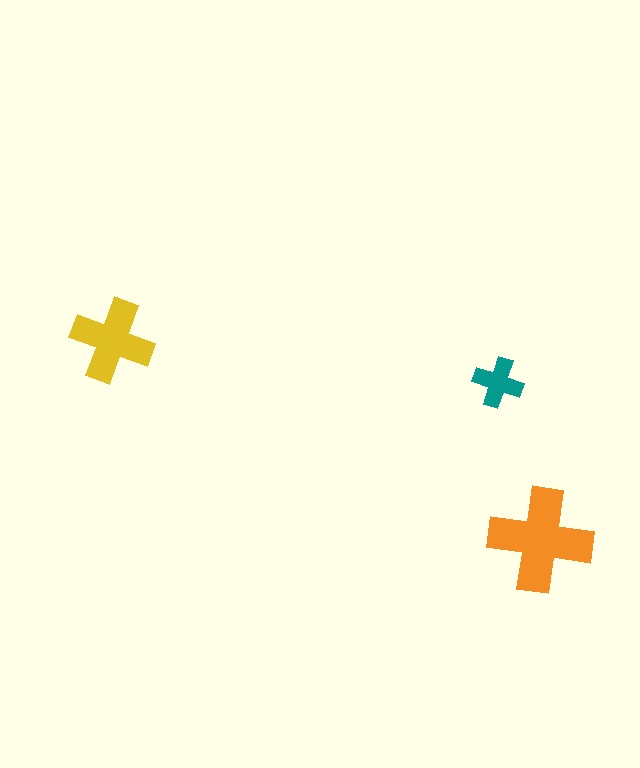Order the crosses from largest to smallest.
the orange one, the yellow one, the teal one.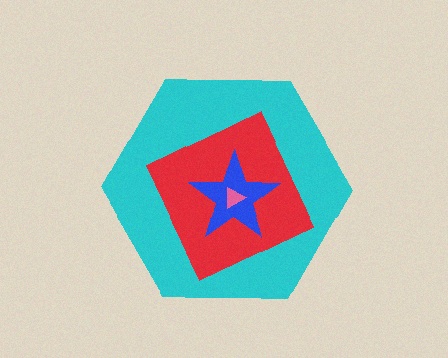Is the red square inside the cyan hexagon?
Yes.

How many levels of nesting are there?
4.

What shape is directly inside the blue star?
The pink triangle.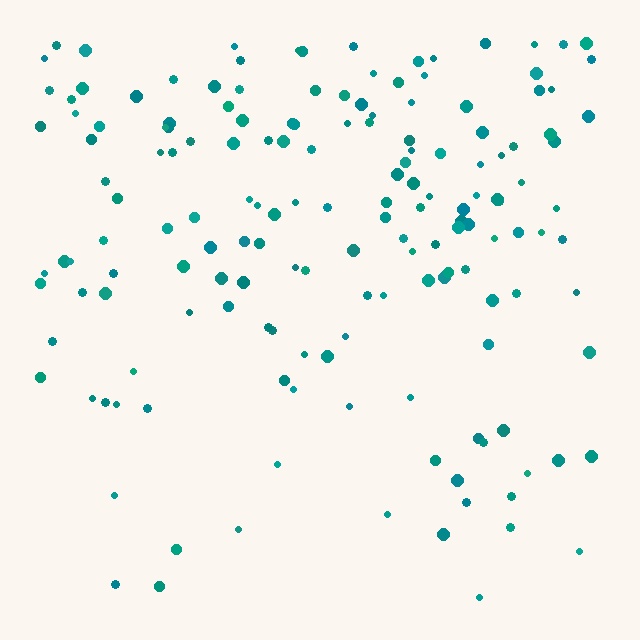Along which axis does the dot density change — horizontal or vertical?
Vertical.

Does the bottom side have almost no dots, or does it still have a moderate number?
Still a moderate number, just noticeably fewer than the top.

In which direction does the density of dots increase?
From bottom to top, with the top side densest.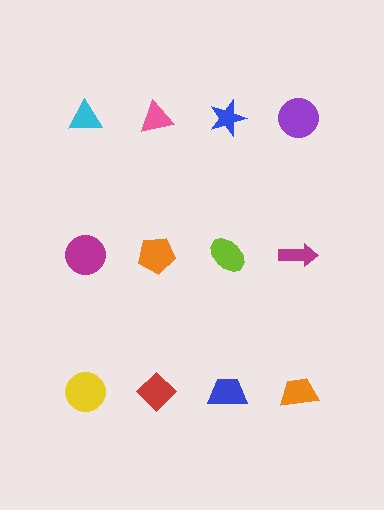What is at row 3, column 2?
A red diamond.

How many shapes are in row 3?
4 shapes.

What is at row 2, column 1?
A magenta circle.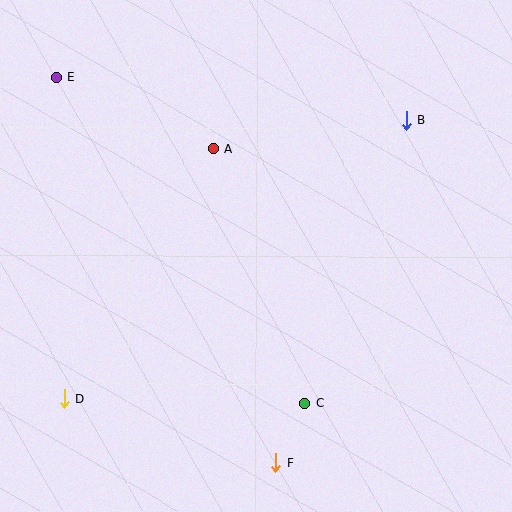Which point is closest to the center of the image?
Point A at (213, 149) is closest to the center.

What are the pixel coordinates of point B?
Point B is at (406, 120).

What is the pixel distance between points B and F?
The distance between B and F is 367 pixels.